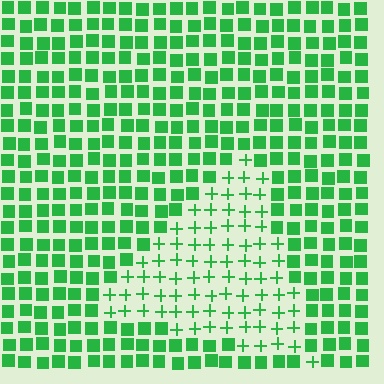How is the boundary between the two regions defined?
The boundary is defined by a change in element shape: plus signs inside vs. squares outside. All elements share the same color and spacing.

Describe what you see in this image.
The image is filled with small green elements arranged in a uniform grid. A triangle-shaped region contains plus signs, while the surrounding area contains squares. The boundary is defined purely by the change in element shape.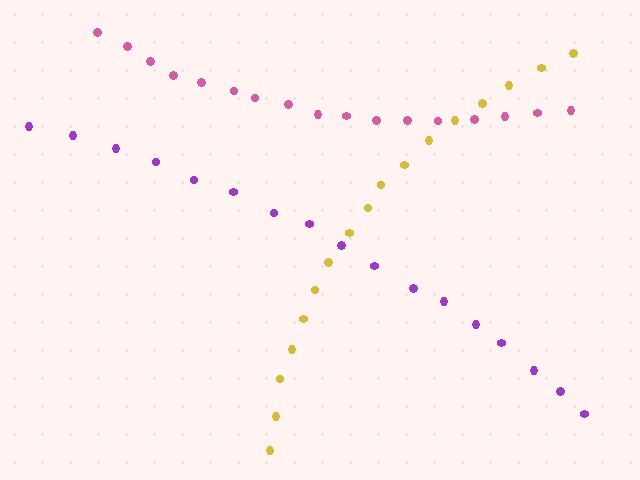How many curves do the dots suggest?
There are 3 distinct paths.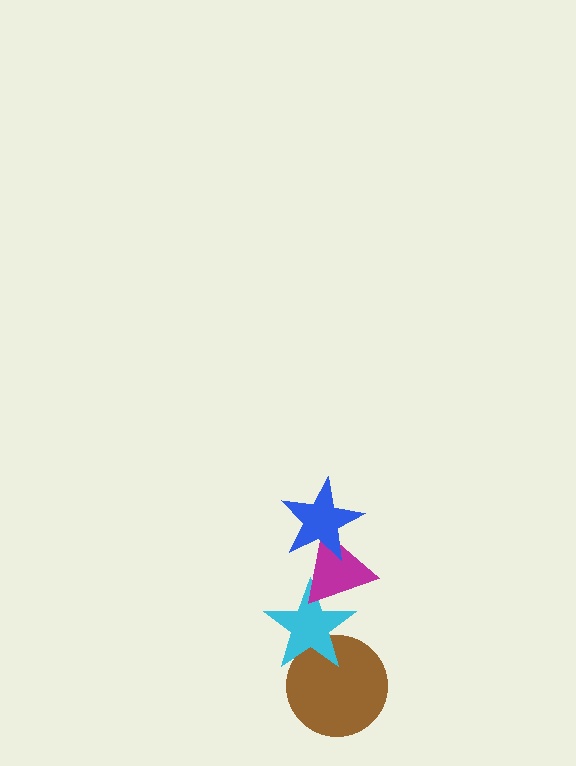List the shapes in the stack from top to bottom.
From top to bottom: the blue star, the magenta triangle, the cyan star, the brown circle.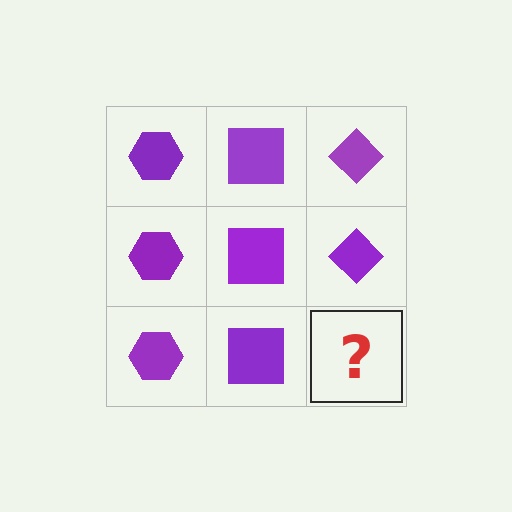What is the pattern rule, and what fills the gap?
The rule is that each column has a consistent shape. The gap should be filled with a purple diamond.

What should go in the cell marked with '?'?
The missing cell should contain a purple diamond.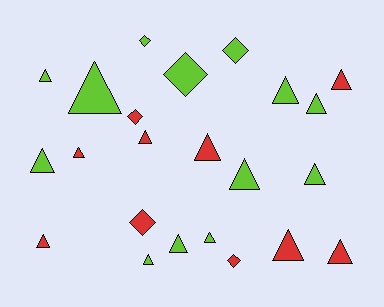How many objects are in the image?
There are 23 objects.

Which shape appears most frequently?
Triangle, with 17 objects.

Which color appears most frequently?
Lime, with 13 objects.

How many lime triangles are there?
There are 10 lime triangles.